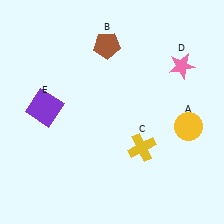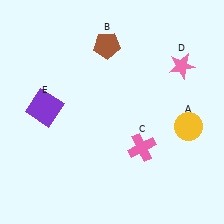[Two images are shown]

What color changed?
The cross (C) changed from yellow in Image 1 to pink in Image 2.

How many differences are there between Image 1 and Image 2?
There is 1 difference between the two images.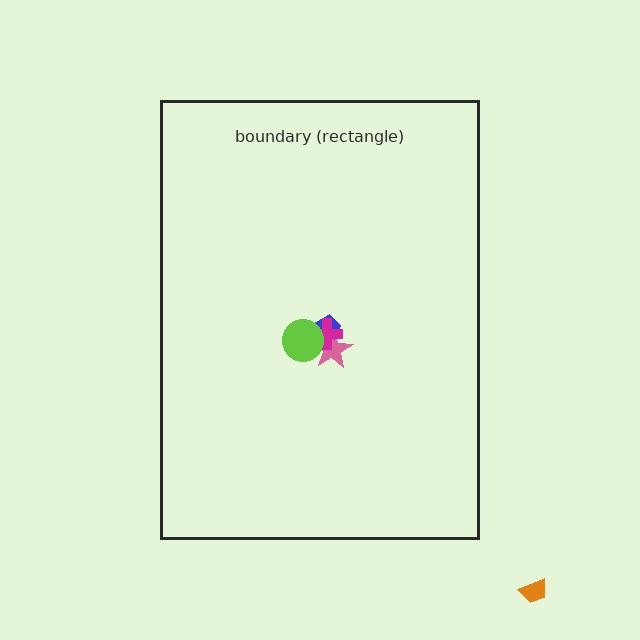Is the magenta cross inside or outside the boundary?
Inside.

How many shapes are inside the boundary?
4 inside, 1 outside.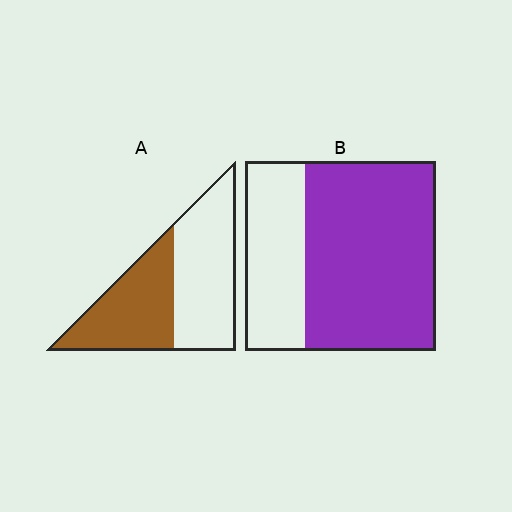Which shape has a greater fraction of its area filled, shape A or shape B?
Shape B.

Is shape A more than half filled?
No.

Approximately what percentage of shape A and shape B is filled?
A is approximately 45% and B is approximately 70%.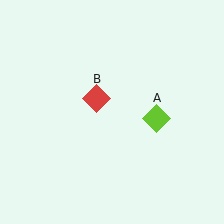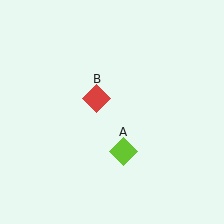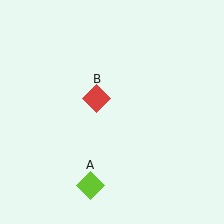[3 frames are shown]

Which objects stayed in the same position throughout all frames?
Red diamond (object B) remained stationary.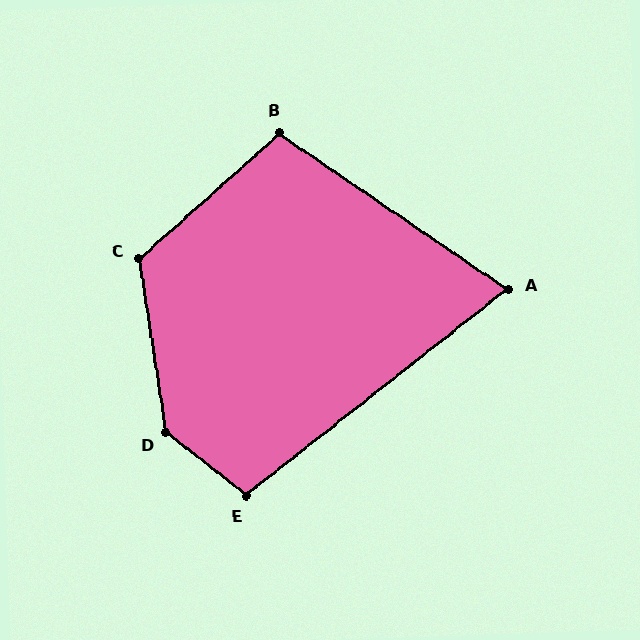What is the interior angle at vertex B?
Approximately 104 degrees (obtuse).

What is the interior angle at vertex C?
Approximately 123 degrees (obtuse).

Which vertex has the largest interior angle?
D, at approximately 137 degrees.